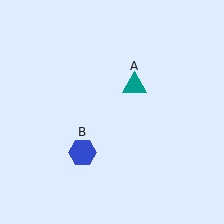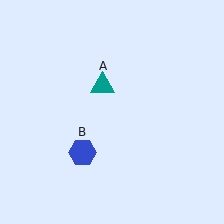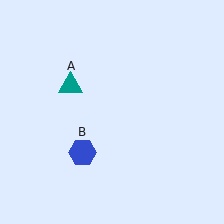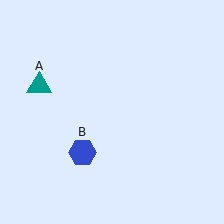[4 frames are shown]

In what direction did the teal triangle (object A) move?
The teal triangle (object A) moved left.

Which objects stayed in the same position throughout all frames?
Blue hexagon (object B) remained stationary.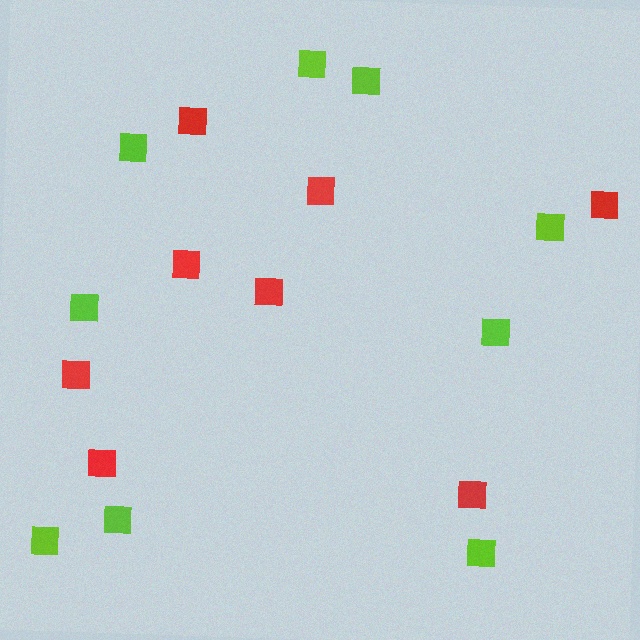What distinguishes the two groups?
There are 2 groups: one group of red squares (8) and one group of lime squares (9).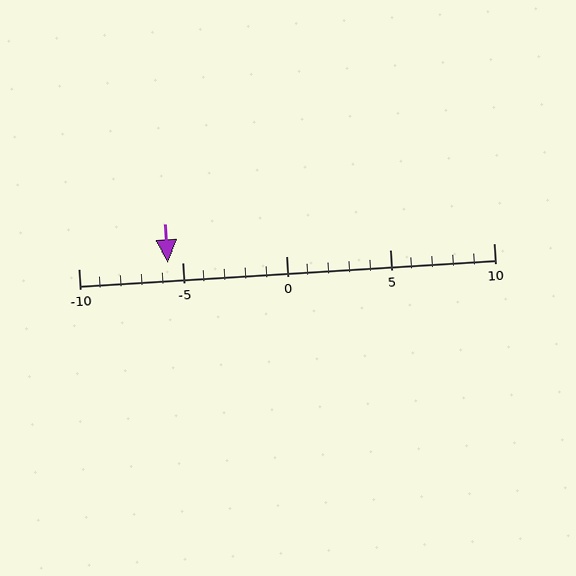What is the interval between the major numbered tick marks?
The major tick marks are spaced 5 units apart.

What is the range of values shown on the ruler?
The ruler shows values from -10 to 10.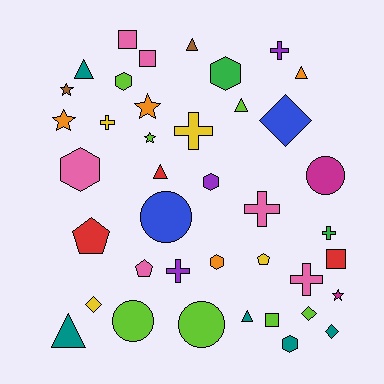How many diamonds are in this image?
There are 4 diamonds.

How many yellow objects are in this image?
There are 4 yellow objects.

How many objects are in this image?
There are 40 objects.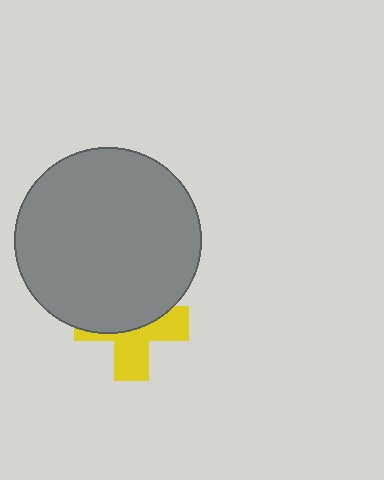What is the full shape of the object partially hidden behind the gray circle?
The partially hidden object is a yellow cross.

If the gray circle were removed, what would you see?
You would see the complete yellow cross.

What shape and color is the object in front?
The object in front is a gray circle.